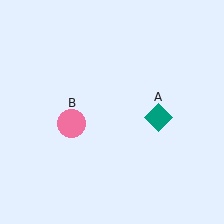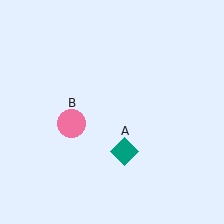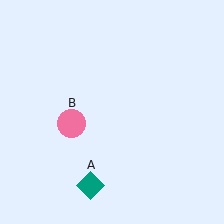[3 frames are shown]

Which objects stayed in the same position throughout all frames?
Pink circle (object B) remained stationary.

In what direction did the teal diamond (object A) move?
The teal diamond (object A) moved down and to the left.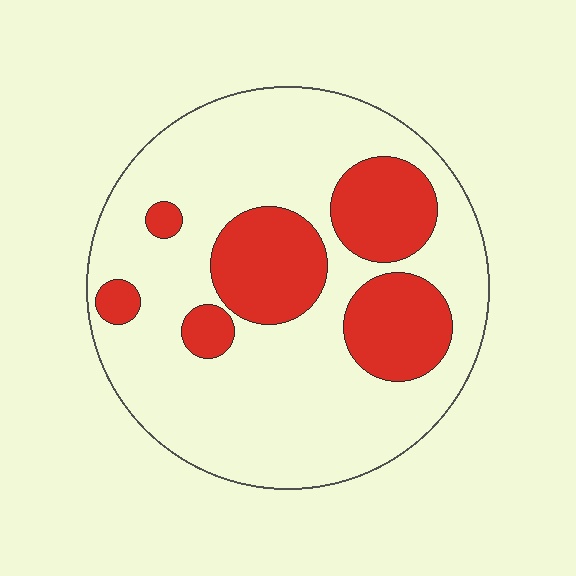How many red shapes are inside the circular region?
6.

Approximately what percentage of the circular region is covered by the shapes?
Approximately 25%.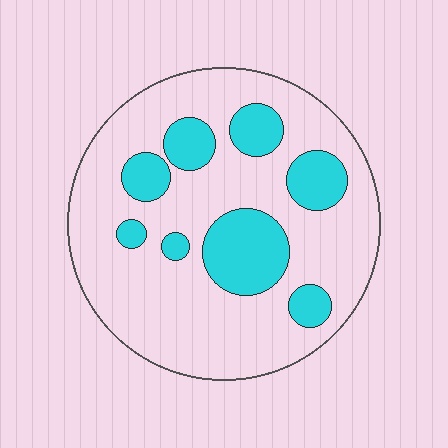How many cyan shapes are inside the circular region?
8.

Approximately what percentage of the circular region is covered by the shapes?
Approximately 25%.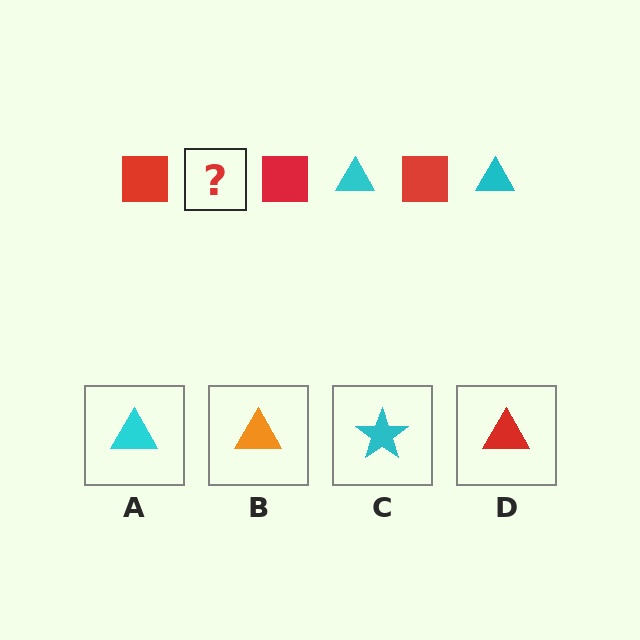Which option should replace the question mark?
Option A.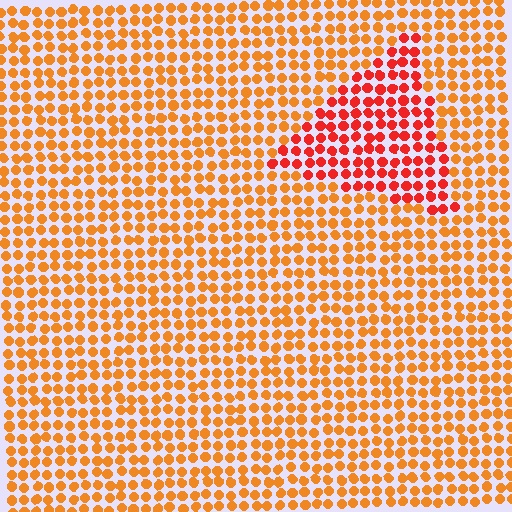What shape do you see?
I see a triangle.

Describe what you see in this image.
The image is filled with small orange elements in a uniform arrangement. A triangle-shaped region is visible where the elements are tinted to a slightly different hue, forming a subtle color boundary.